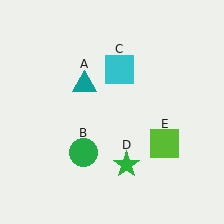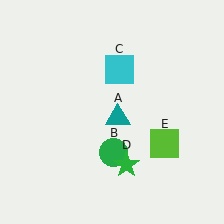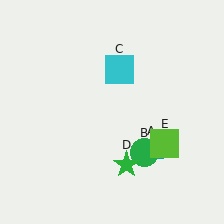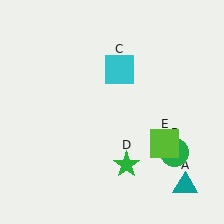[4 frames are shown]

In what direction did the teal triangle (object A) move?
The teal triangle (object A) moved down and to the right.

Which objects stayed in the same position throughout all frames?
Cyan square (object C) and green star (object D) and lime square (object E) remained stationary.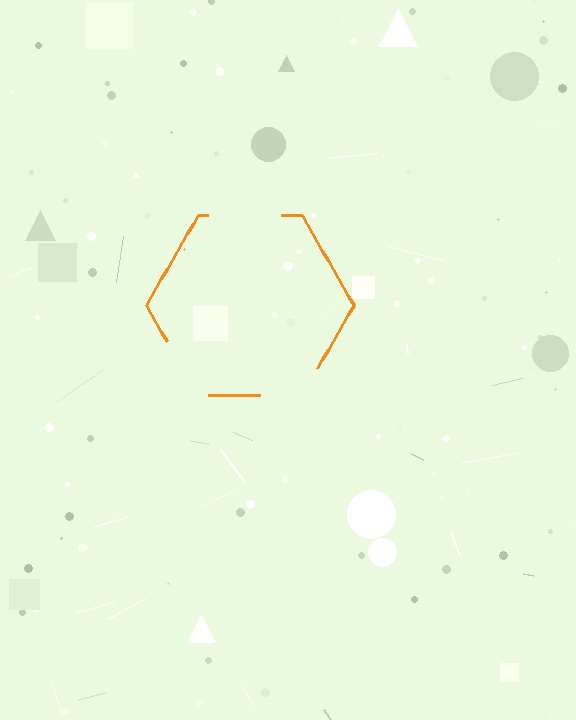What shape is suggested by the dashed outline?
The dashed outline suggests a hexagon.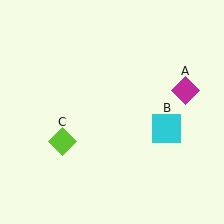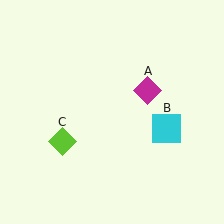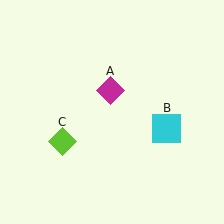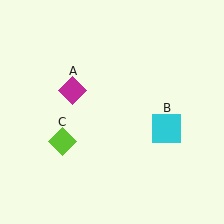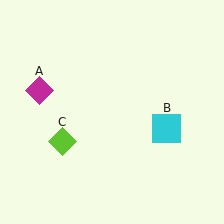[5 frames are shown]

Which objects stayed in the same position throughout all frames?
Cyan square (object B) and lime diamond (object C) remained stationary.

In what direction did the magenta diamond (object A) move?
The magenta diamond (object A) moved left.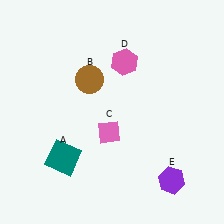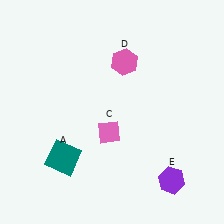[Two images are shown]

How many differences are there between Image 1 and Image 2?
There is 1 difference between the two images.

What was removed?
The brown circle (B) was removed in Image 2.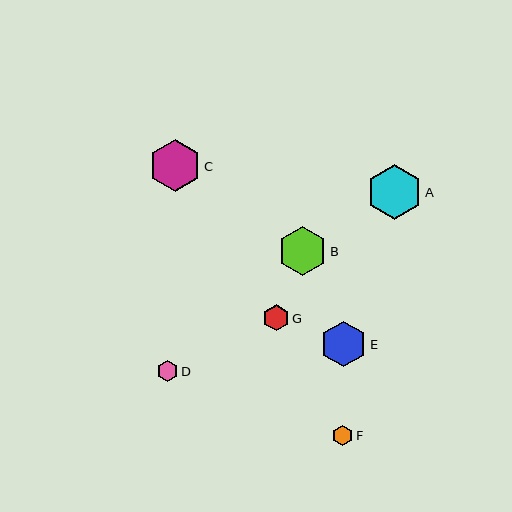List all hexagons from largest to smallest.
From largest to smallest: A, C, B, E, G, D, F.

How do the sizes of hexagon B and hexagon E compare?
Hexagon B and hexagon E are approximately the same size.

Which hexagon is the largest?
Hexagon A is the largest with a size of approximately 55 pixels.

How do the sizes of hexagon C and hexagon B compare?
Hexagon C and hexagon B are approximately the same size.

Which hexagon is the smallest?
Hexagon F is the smallest with a size of approximately 20 pixels.